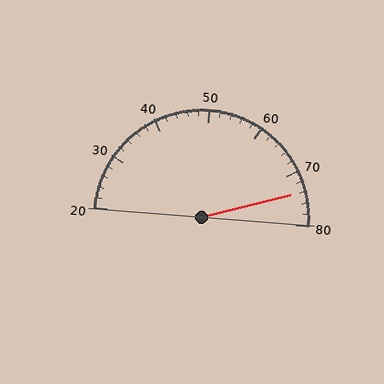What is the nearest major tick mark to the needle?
The nearest major tick mark is 70.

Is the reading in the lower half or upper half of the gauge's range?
The reading is in the upper half of the range (20 to 80).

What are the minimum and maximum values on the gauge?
The gauge ranges from 20 to 80.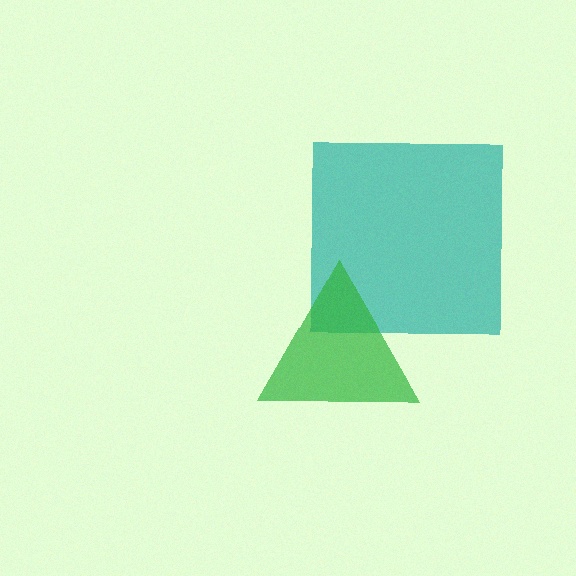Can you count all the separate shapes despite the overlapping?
Yes, there are 2 separate shapes.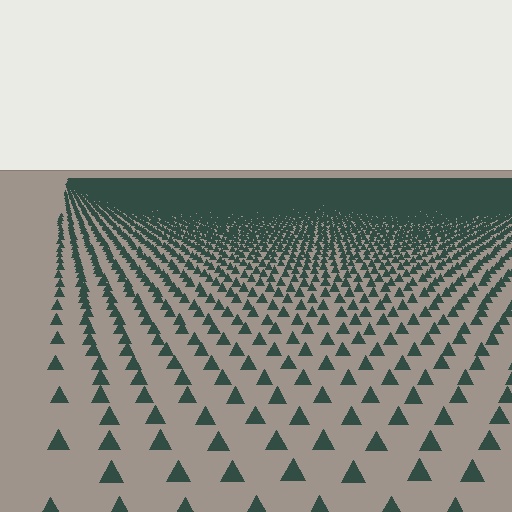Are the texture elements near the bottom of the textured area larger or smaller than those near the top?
Larger. Near the bottom, elements are closer to the viewer and appear at a bigger on-screen size.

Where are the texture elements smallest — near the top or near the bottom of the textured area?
Near the top.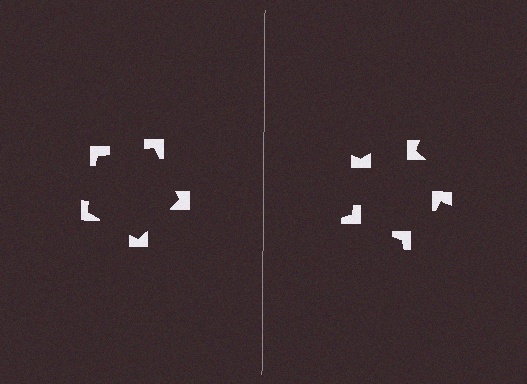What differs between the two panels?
The notched squares are positioned identically on both sides; only the wedge orientations differ. On the left they align to a pentagon; on the right they are misaligned.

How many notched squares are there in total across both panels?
10 — 5 on each side.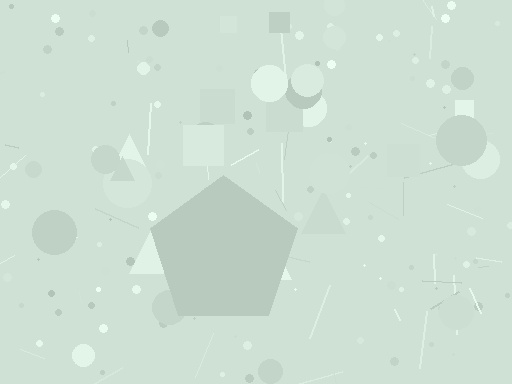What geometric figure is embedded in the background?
A pentagon is embedded in the background.